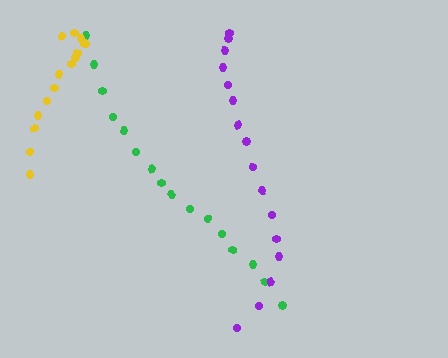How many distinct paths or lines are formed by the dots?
There are 3 distinct paths.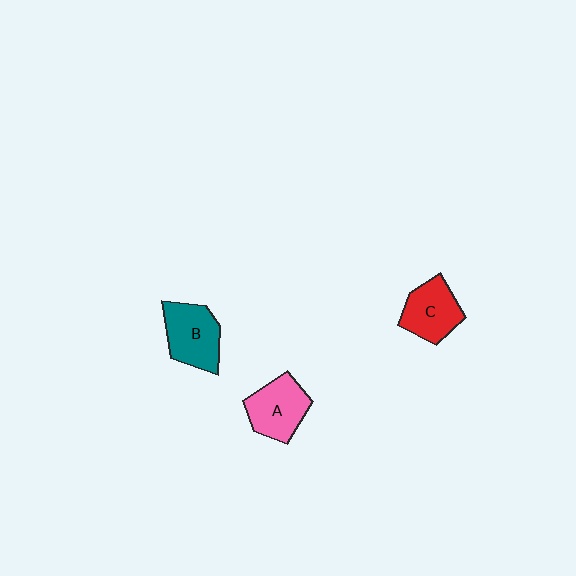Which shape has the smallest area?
Shape C (red).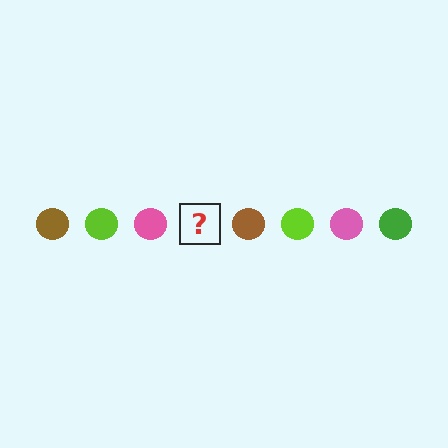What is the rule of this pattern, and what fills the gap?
The rule is that the pattern cycles through brown, lime, pink, green circles. The gap should be filled with a green circle.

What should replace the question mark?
The question mark should be replaced with a green circle.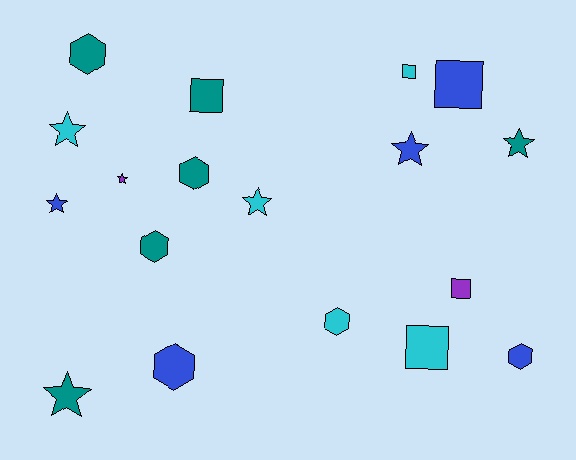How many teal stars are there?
There are 2 teal stars.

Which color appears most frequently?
Teal, with 6 objects.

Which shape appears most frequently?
Star, with 7 objects.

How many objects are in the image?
There are 18 objects.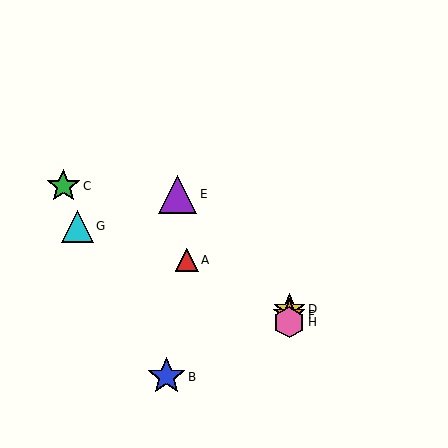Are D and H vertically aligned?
Yes, both are at x≈289.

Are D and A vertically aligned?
No, D is at x≈289 and A is at x≈187.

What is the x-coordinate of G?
Object G is at x≈77.